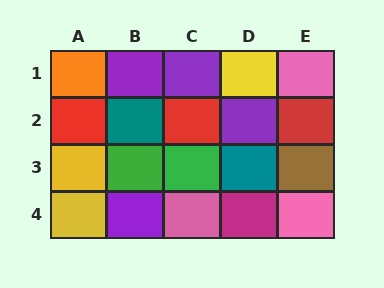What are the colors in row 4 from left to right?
Yellow, purple, pink, magenta, pink.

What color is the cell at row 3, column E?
Brown.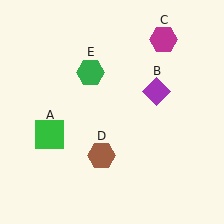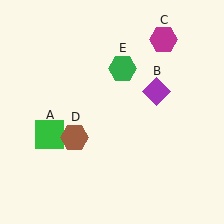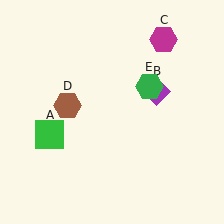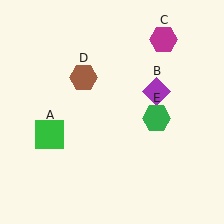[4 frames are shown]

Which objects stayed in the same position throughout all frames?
Green square (object A) and purple diamond (object B) and magenta hexagon (object C) remained stationary.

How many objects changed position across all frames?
2 objects changed position: brown hexagon (object D), green hexagon (object E).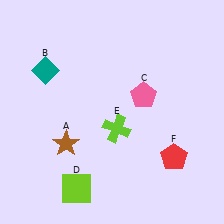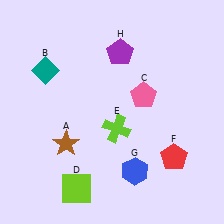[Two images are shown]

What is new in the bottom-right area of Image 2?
A blue hexagon (G) was added in the bottom-right area of Image 2.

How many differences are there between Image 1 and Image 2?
There are 2 differences between the two images.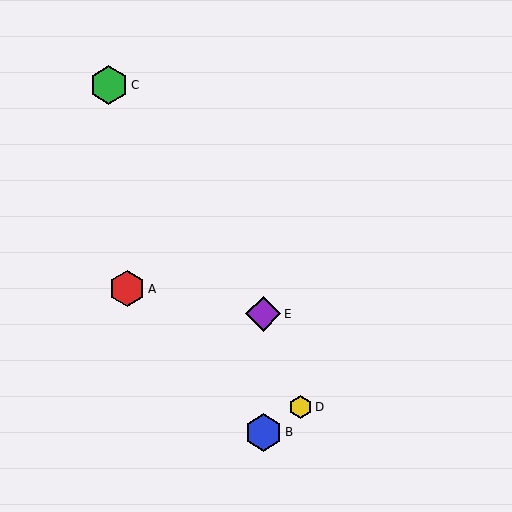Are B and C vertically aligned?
No, B is at x≈263 and C is at x≈109.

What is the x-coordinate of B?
Object B is at x≈263.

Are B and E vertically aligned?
Yes, both are at x≈263.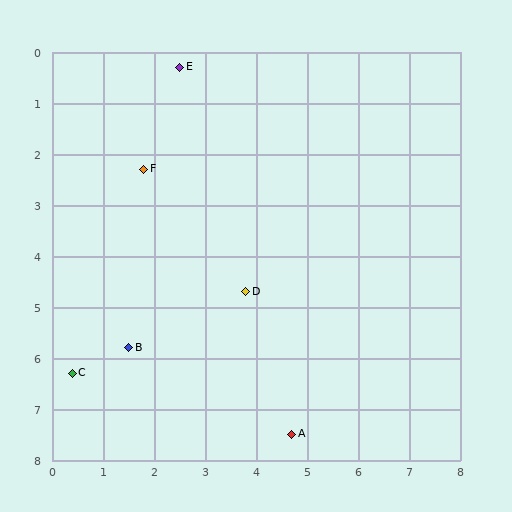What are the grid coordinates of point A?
Point A is at approximately (4.7, 7.5).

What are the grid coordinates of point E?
Point E is at approximately (2.5, 0.3).